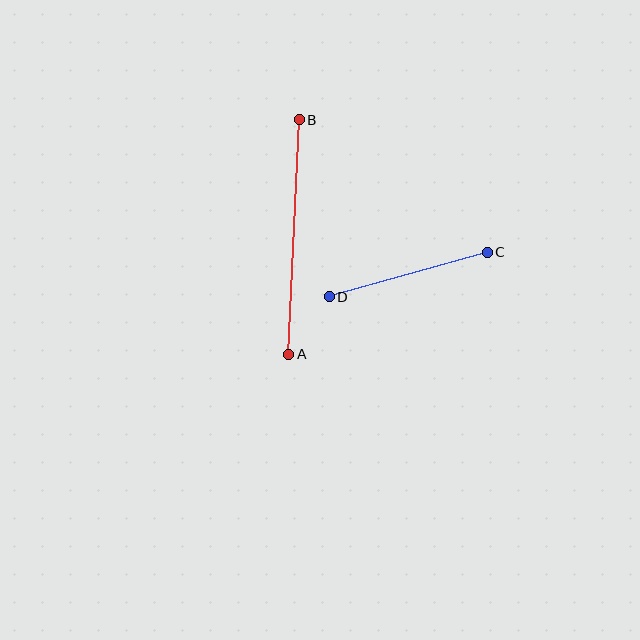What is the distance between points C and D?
The distance is approximately 164 pixels.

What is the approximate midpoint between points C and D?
The midpoint is at approximately (408, 275) pixels.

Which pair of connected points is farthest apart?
Points A and B are farthest apart.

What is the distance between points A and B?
The distance is approximately 235 pixels.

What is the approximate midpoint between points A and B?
The midpoint is at approximately (294, 237) pixels.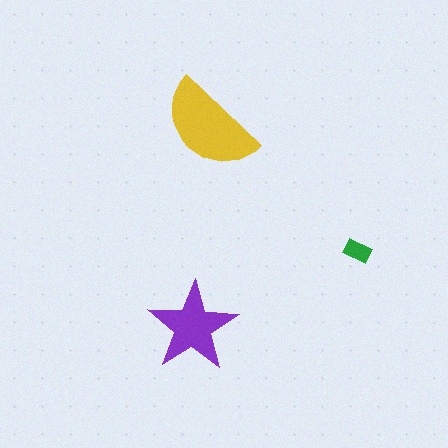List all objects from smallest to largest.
The green rectangle, the purple star, the yellow semicircle.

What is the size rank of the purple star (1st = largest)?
2nd.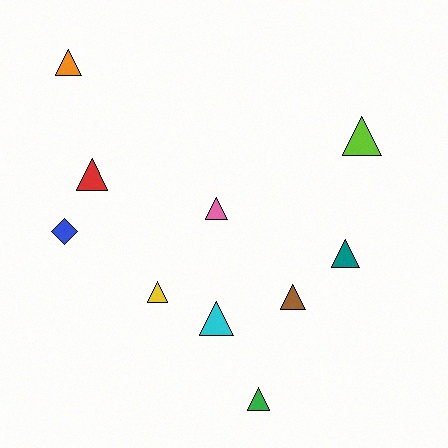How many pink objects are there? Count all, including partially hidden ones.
There is 1 pink object.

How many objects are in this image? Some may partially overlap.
There are 10 objects.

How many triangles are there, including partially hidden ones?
There are 9 triangles.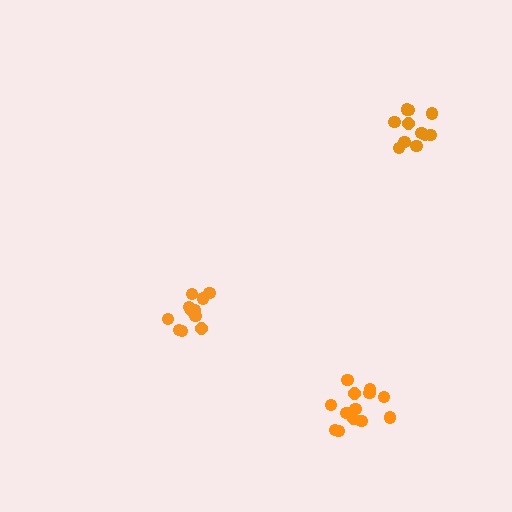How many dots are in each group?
Group 1: 14 dots, Group 2: 11 dots, Group 3: 12 dots (37 total).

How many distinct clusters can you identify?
There are 3 distinct clusters.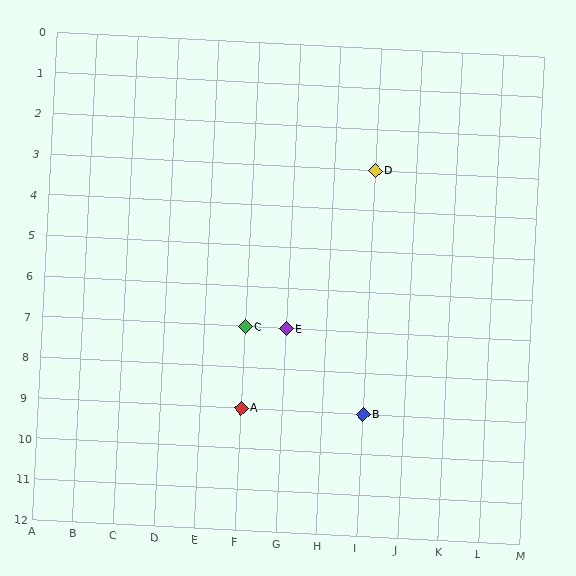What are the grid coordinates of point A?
Point A is at grid coordinates (F, 9).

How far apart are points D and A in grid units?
Points D and A are 3 columns and 6 rows apart (about 6.7 grid units diagonally).